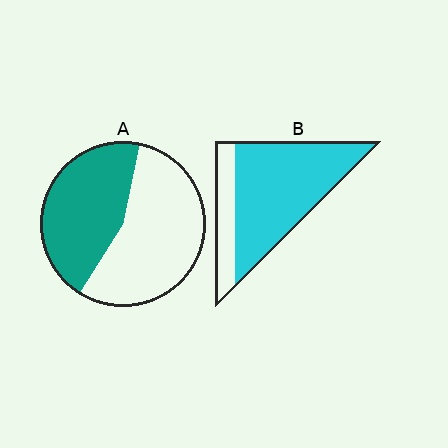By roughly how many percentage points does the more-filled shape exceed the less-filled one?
By roughly 35 percentage points (B over A).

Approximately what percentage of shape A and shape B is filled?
A is approximately 45% and B is approximately 75%.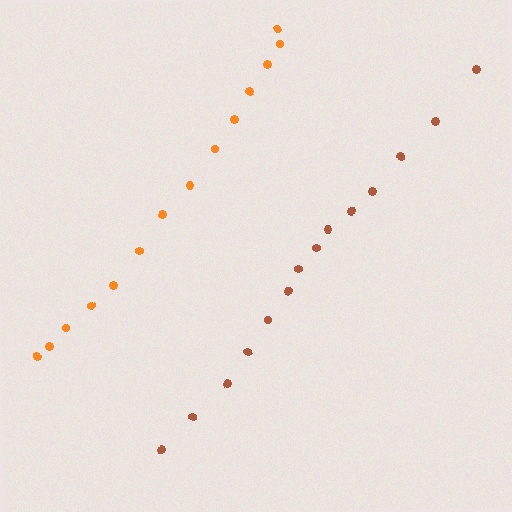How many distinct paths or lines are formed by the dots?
There are 2 distinct paths.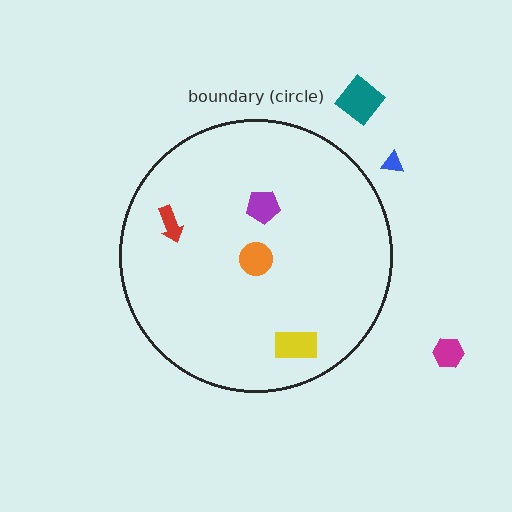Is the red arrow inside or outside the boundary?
Inside.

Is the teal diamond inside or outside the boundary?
Outside.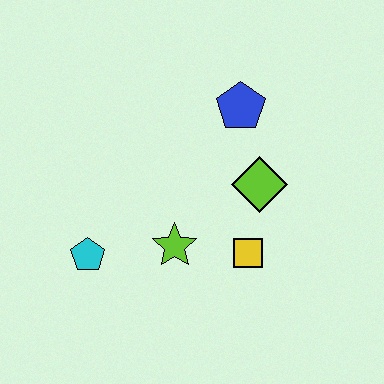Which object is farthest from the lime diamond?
The cyan pentagon is farthest from the lime diamond.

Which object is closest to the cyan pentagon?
The lime star is closest to the cyan pentagon.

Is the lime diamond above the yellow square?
Yes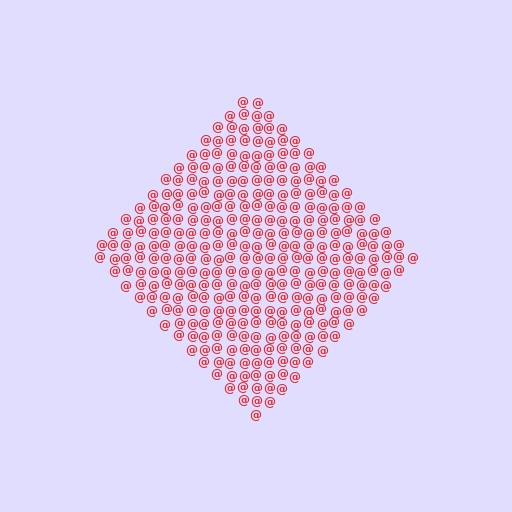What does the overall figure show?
The overall figure shows a diamond.